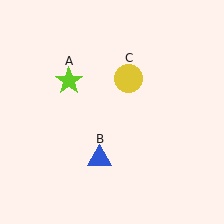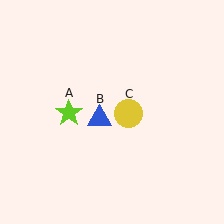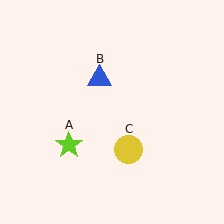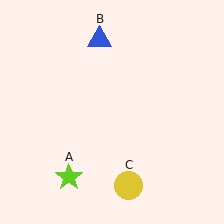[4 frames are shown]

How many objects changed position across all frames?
3 objects changed position: lime star (object A), blue triangle (object B), yellow circle (object C).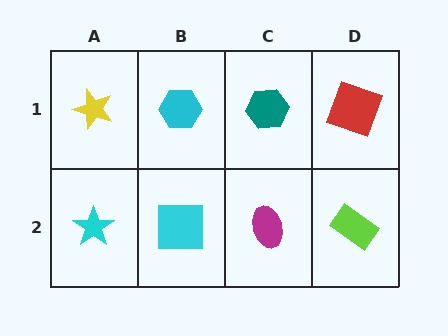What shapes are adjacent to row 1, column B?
A cyan square (row 2, column B), a yellow star (row 1, column A), a teal hexagon (row 1, column C).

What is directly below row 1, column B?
A cyan square.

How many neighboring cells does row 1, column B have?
3.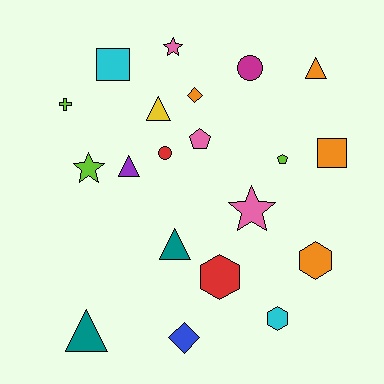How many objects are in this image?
There are 20 objects.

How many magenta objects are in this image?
There is 1 magenta object.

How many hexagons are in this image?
There are 3 hexagons.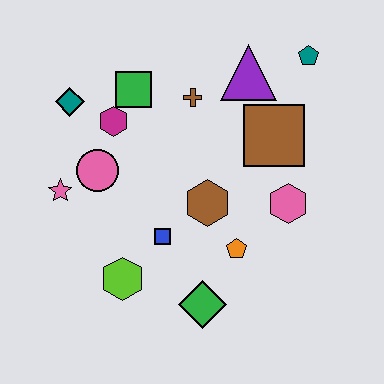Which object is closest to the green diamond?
The orange pentagon is closest to the green diamond.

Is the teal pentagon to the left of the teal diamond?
No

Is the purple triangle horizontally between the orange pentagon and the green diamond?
No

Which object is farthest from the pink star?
The teal pentagon is farthest from the pink star.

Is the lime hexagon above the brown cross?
No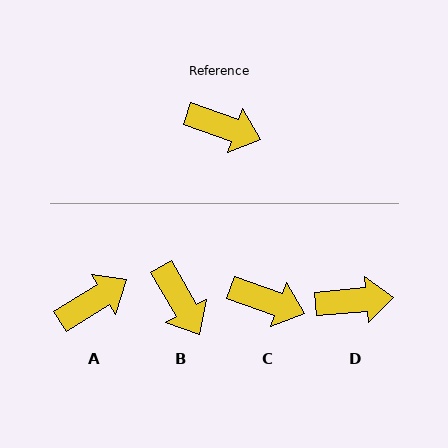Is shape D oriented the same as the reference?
No, it is off by about 24 degrees.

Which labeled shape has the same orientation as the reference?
C.